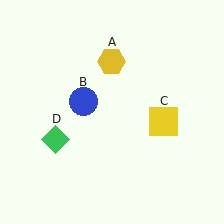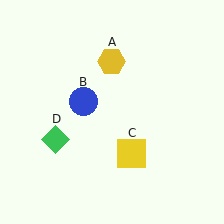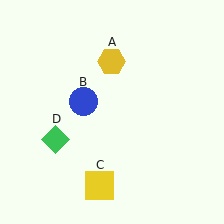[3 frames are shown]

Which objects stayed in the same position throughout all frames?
Yellow hexagon (object A) and blue circle (object B) and green diamond (object D) remained stationary.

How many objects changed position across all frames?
1 object changed position: yellow square (object C).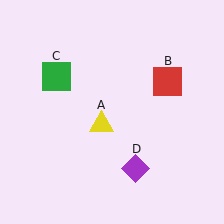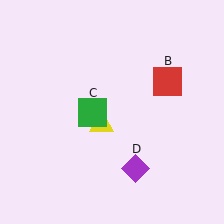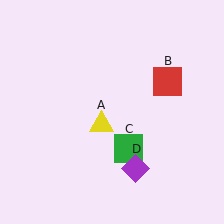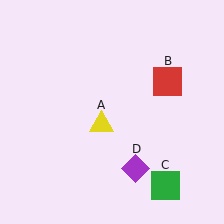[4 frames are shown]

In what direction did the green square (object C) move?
The green square (object C) moved down and to the right.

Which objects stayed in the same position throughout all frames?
Yellow triangle (object A) and red square (object B) and purple diamond (object D) remained stationary.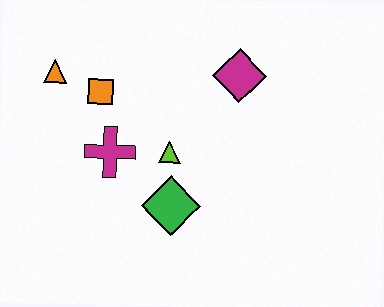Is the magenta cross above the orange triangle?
No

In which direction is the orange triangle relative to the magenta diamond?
The orange triangle is to the left of the magenta diamond.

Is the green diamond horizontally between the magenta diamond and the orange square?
Yes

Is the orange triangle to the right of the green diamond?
No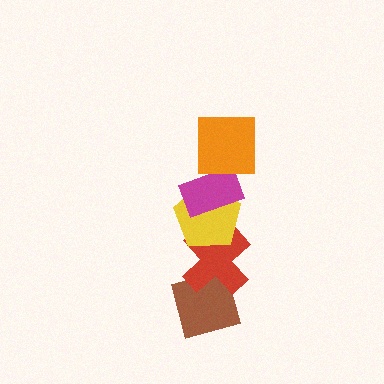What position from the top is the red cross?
The red cross is 4th from the top.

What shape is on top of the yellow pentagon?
The magenta rectangle is on top of the yellow pentagon.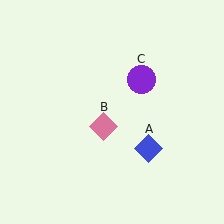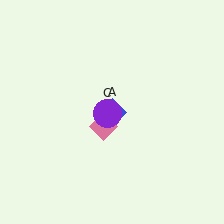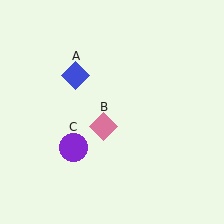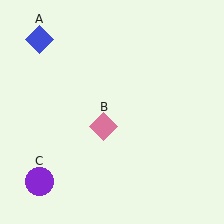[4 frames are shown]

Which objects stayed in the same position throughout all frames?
Pink diamond (object B) remained stationary.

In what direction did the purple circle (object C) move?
The purple circle (object C) moved down and to the left.